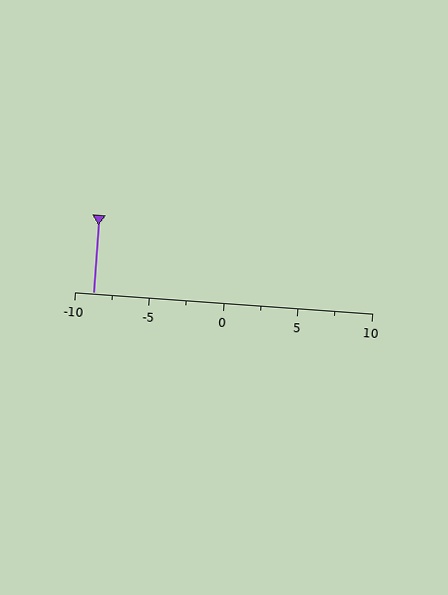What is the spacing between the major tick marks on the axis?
The major ticks are spaced 5 apart.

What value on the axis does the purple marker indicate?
The marker indicates approximately -8.8.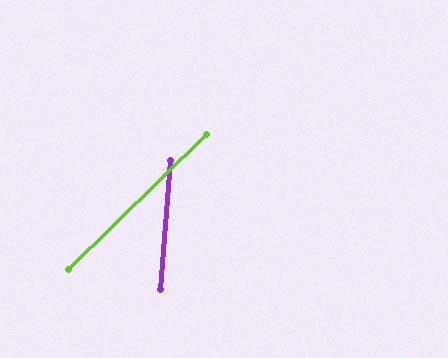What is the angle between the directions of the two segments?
Approximately 41 degrees.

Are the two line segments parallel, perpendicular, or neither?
Neither parallel nor perpendicular — they differ by about 41°.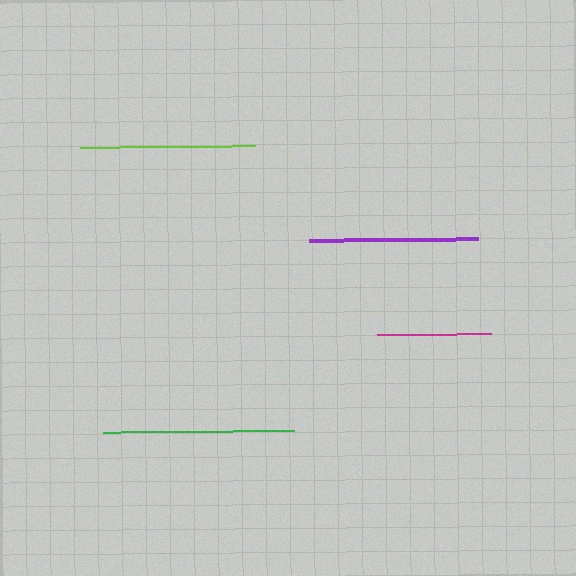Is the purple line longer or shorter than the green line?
The green line is longer than the purple line.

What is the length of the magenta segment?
The magenta segment is approximately 113 pixels long.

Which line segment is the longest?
The green line is the longest at approximately 192 pixels.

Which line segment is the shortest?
The magenta line is the shortest at approximately 113 pixels.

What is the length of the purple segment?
The purple segment is approximately 168 pixels long.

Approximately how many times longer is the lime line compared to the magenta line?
The lime line is approximately 1.5 times the length of the magenta line.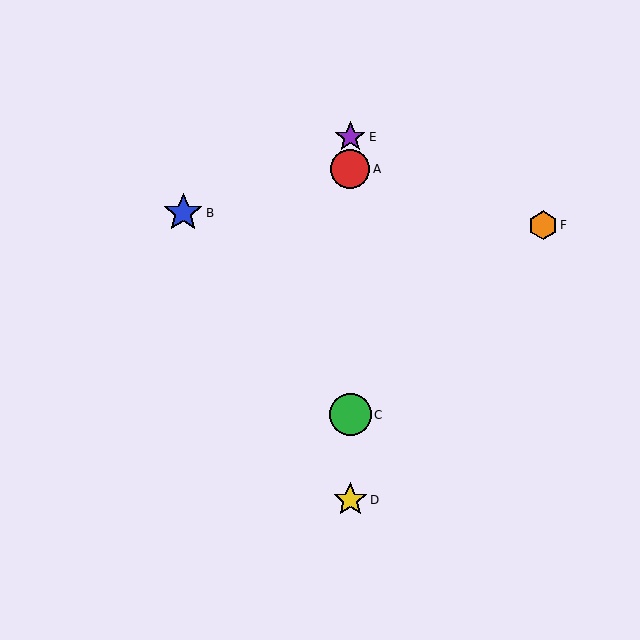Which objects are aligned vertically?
Objects A, C, D, E are aligned vertically.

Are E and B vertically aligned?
No, E is at x≈350 and B is at x≈183.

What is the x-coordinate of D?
Object D is at x≈350.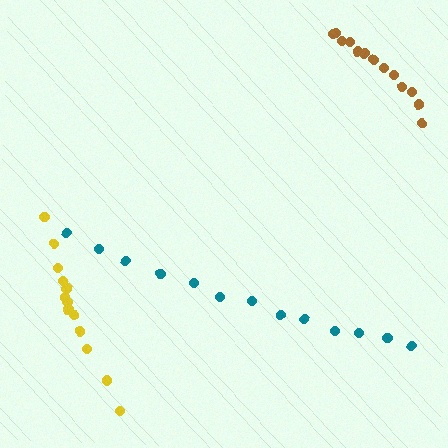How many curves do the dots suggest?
There are 3 distinct paths.